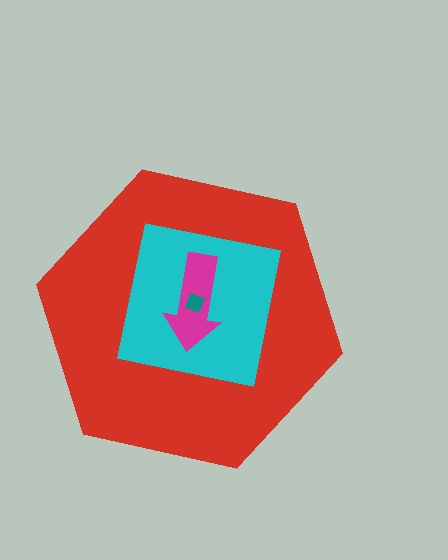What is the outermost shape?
The red hexagon.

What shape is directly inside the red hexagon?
The cyan square.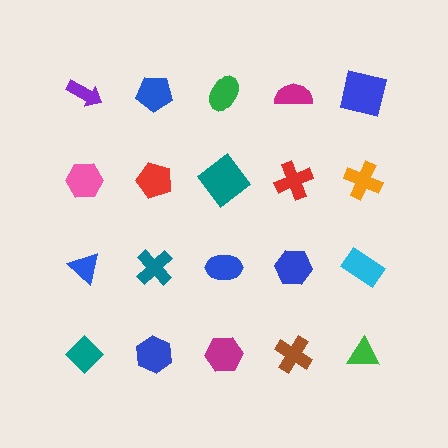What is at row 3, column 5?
A cyan rectangle.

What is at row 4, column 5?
A green triangle.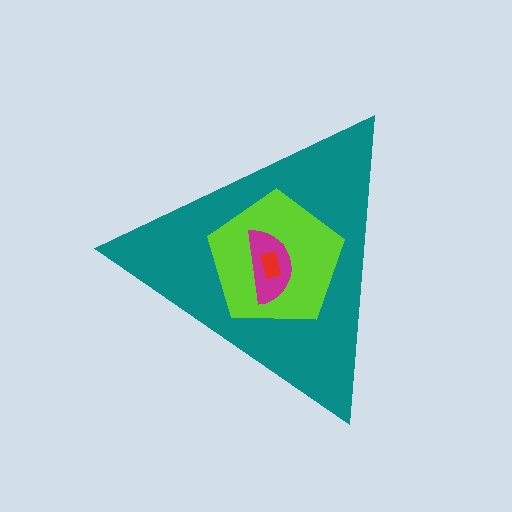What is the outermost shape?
The teal triangle.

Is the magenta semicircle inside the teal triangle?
Yes.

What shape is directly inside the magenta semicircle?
The red rectangle.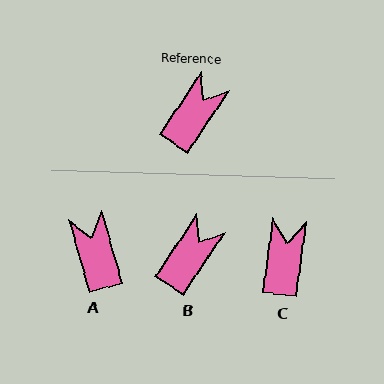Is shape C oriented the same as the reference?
No, it is off by about 27 degrees.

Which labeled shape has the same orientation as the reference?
B.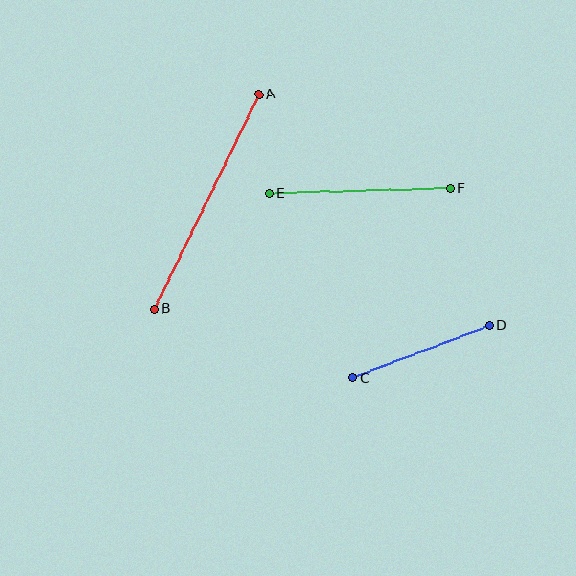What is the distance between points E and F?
The distance is approximately 181 pixels.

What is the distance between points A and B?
The distance is approximately 239 pixels.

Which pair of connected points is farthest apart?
Points A and B are farthest apart.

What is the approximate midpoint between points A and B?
The midpoint is at approximately (206, 202) pixels.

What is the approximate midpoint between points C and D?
The midpoint is at approximately (421, 352) pixels.